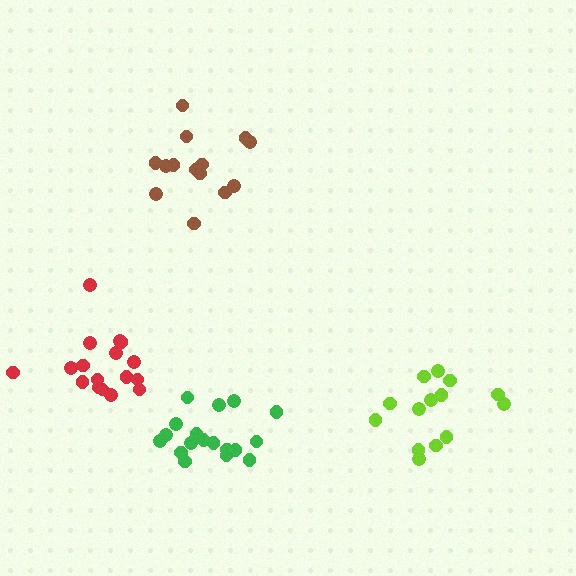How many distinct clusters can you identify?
There are 4 distinct clusters.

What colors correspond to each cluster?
The clusters are colored: brown, lime, green, red.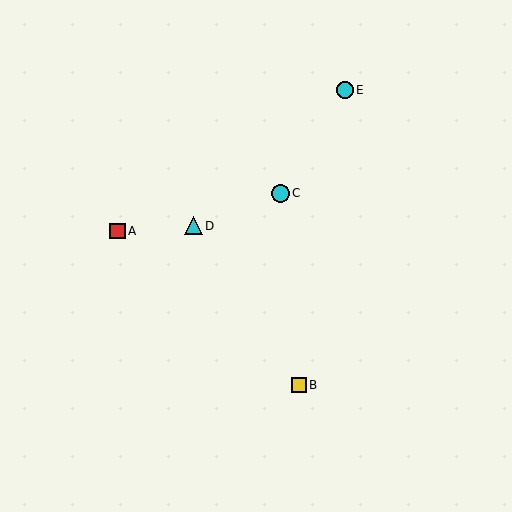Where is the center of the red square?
The center of the red square is at (118, 231).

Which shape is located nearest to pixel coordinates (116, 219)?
The red square (labeled A) at (118, 231) is nearest to that location.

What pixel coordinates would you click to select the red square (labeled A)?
Click at (118, 231) to select the red square A.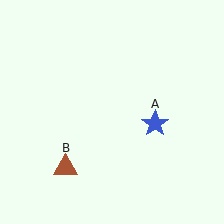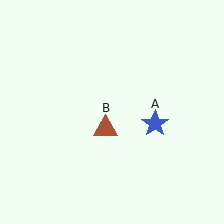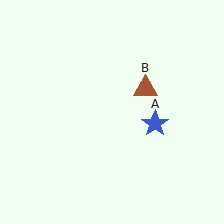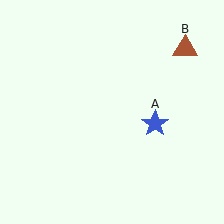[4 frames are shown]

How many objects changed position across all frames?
1 object changed position: brown triangle (object B).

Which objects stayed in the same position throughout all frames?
Blue star (object A) remained stationary.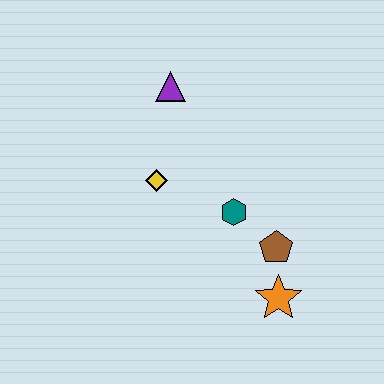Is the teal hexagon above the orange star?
Yes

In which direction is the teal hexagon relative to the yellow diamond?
The teal hexagon is to the right of the yellow diamond.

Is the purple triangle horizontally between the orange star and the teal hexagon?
No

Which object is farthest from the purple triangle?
The orange star is farthest from the purple triangle.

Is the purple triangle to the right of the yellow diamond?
Yes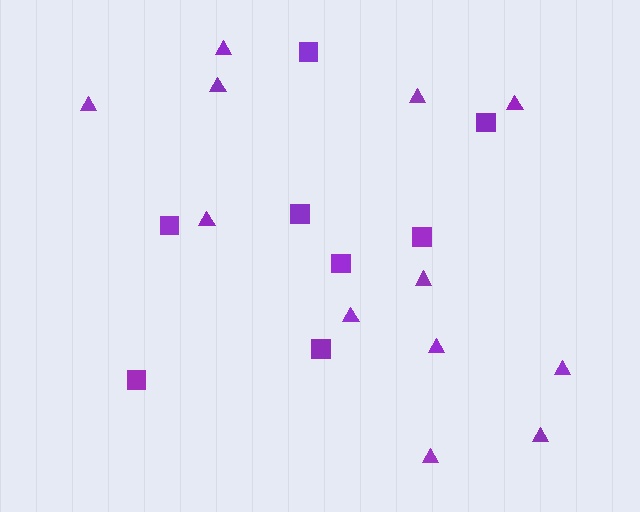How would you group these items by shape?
There are 2 groups: one group of squares (8) and one group of triangles (12).